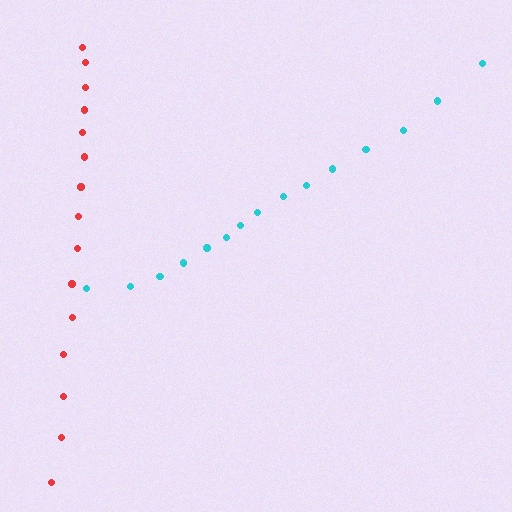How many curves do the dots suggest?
There are 2 distinct paths.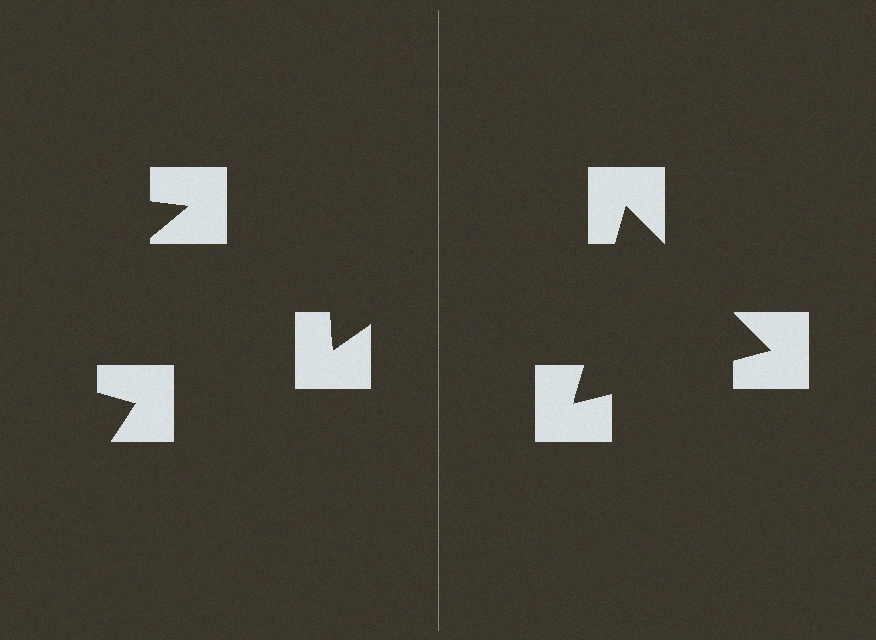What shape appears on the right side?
An illusory triangle.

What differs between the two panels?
The notched squares are positioned identically on both sides; only the wedge orientations differ. On the right they align to a triangle; on the left they are misaligned.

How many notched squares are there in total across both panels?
6 — 3 on each side.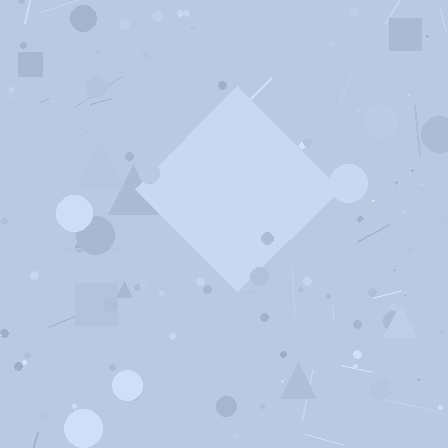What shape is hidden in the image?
A diamond is hidden in the image.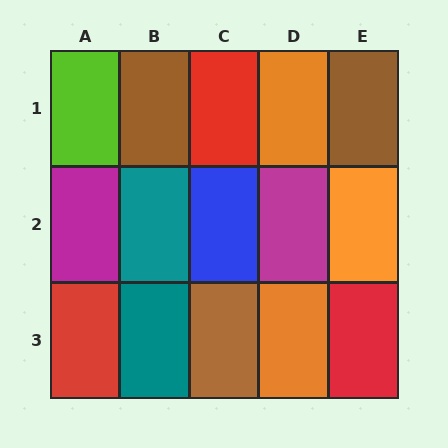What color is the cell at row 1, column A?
Lime.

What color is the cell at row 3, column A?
Red.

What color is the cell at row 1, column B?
Brown.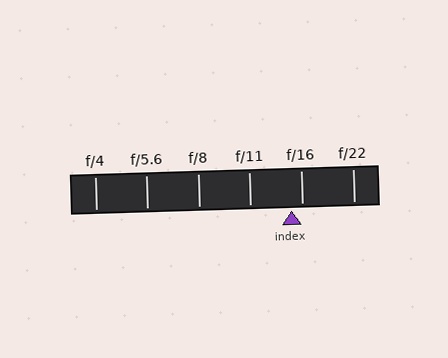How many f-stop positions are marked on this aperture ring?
There are 6 f-stop positions marked.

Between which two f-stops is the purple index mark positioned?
The index mark is between f/11 and f/16.